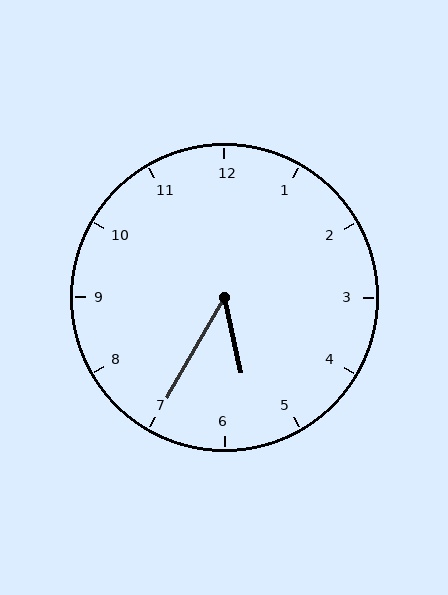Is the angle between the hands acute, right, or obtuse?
It is acute.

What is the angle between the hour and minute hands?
Approximately 42 degrees.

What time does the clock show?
5:35.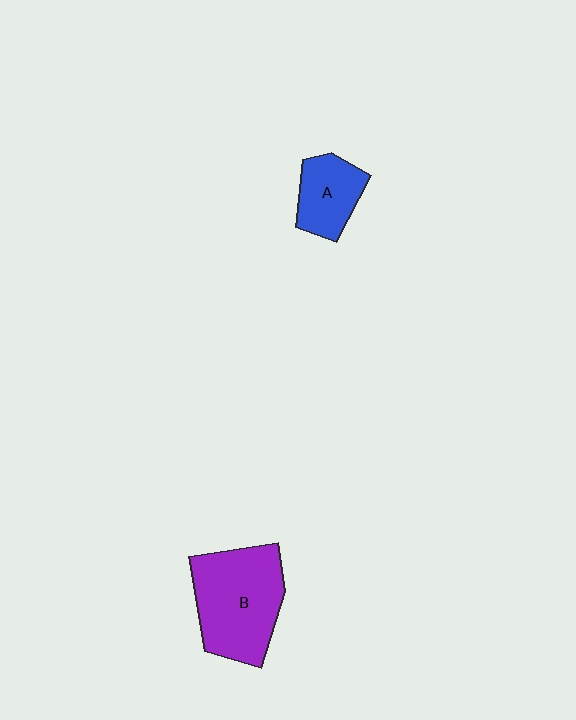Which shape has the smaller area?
Shape A (blue).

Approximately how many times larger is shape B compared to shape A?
Approximately 2.0 times.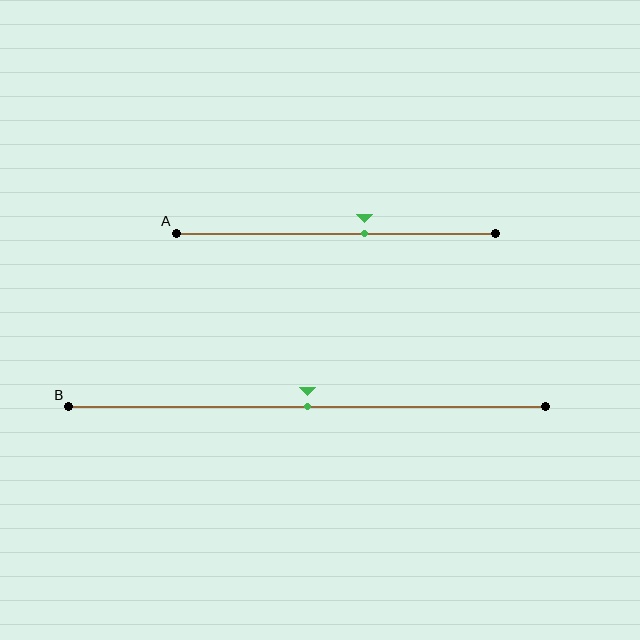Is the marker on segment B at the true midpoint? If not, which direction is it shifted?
Yes, the marker on segment B is at the true midpoint.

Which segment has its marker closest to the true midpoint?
Segment B has its marker closest to the true midpoint.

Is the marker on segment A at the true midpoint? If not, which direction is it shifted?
No, the marker on segment A is shifted to the right by about 9% of the segment length.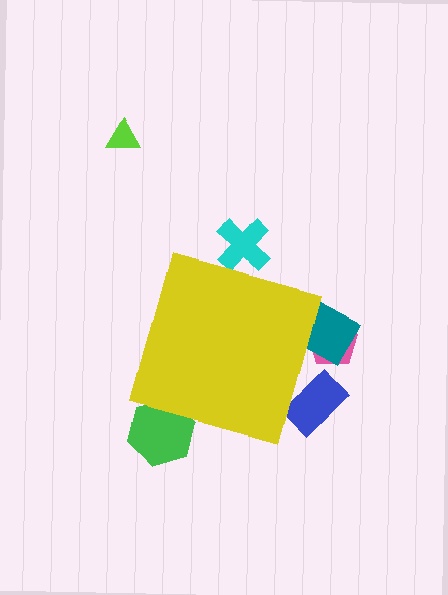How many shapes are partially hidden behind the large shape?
5 shapes are partially hidden.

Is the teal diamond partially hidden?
Yes, the teal diamond is partially hidden behind the yellow diamond.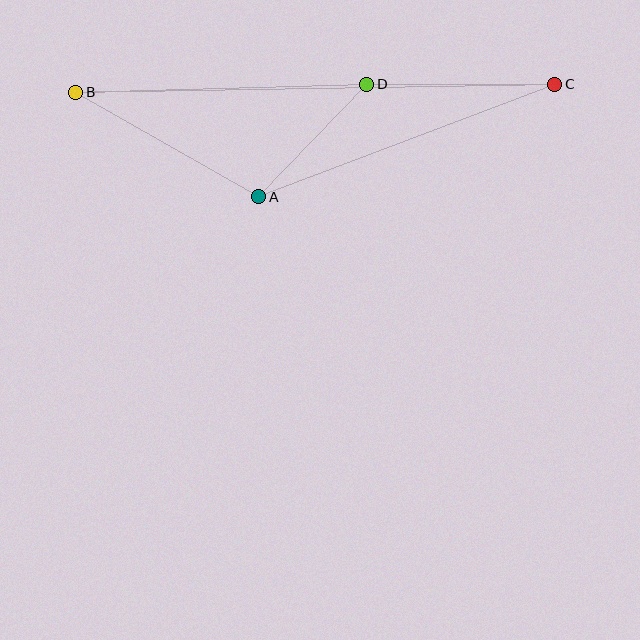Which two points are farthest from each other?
Points B and C are farthest from each other.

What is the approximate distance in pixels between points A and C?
The distance between A and C is approximately 317 pixels.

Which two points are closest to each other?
Points A and D are closest to each other.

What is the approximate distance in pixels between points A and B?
The distance between A and B is approximately 211 pixels.